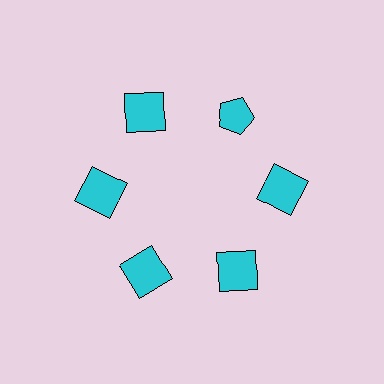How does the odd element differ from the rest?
It has a different shape: pentagon instead of square.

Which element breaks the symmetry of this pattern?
The cyan pentagon at roughly the 1 o'clock position breaks the symmetry. All other shapes are cyan squares.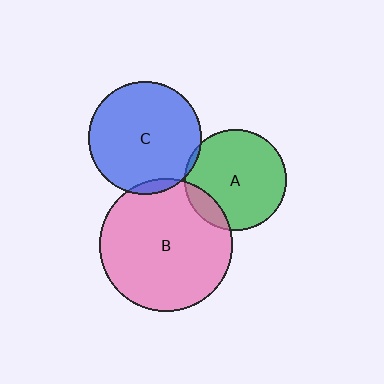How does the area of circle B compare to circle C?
Approximately 1.4 times.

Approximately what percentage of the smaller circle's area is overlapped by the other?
Approximately 5%.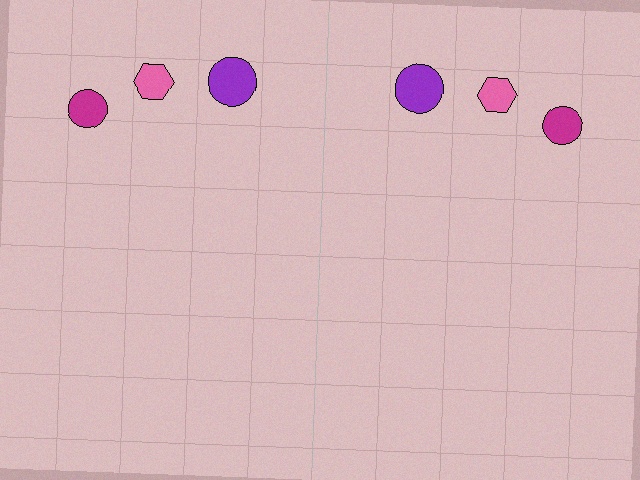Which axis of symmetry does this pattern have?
The pattern has a vertical axis of symmetry running through the center of the image.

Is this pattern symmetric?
Yes, this pattern has bilateral (reflection) symmetry.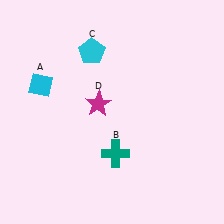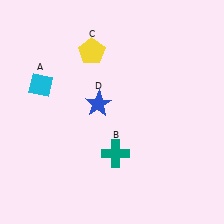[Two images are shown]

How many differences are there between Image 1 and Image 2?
There are 2 differences between the two images.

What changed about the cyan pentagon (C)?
In Image 1, C is cyan. In Image 2, it changed to yellow.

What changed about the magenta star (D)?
In Image 1, D is magenta. In Image 2, it changed to blue.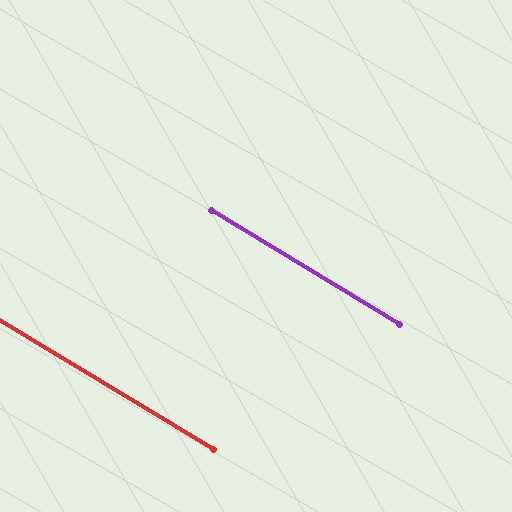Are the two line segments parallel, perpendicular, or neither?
Parallel — their directions differ by only 0.2°.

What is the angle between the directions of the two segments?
Approximately 0 degrees.